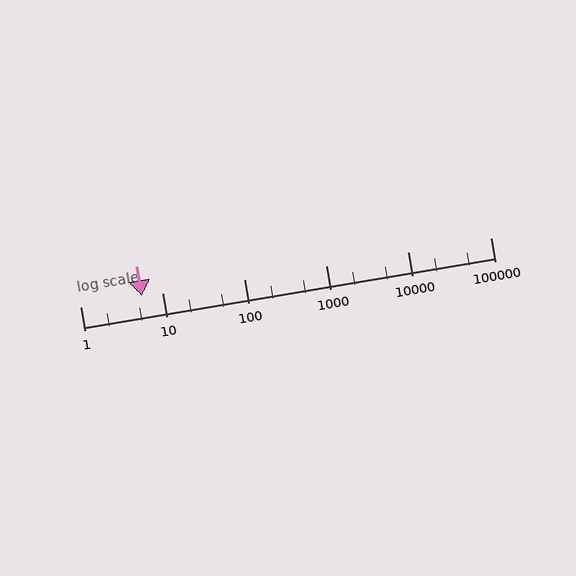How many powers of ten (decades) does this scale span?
The scale spans 5 decades, from 1 to 100000.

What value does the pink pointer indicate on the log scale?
The pointer indicates approximately 5.7.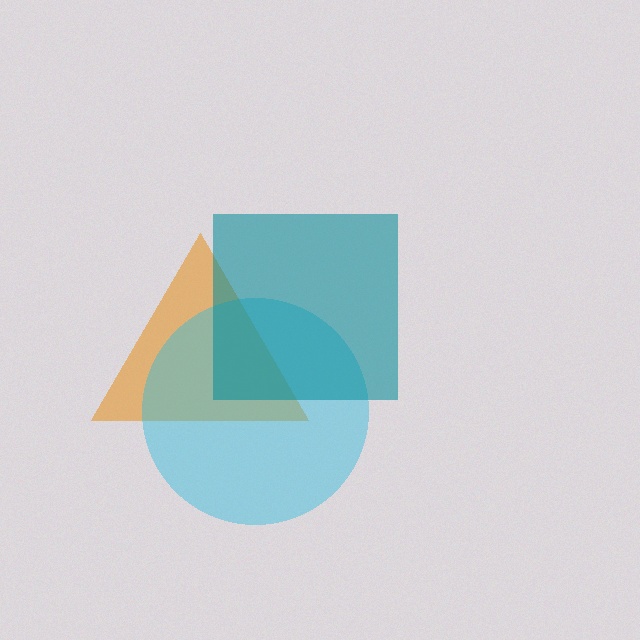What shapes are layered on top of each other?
The layered shapes are: an orange triangle, a cyan circle, a teal square.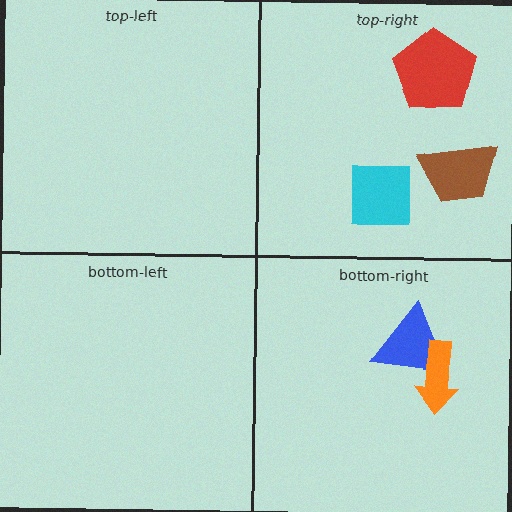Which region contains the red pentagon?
The top-right region.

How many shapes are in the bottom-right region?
2.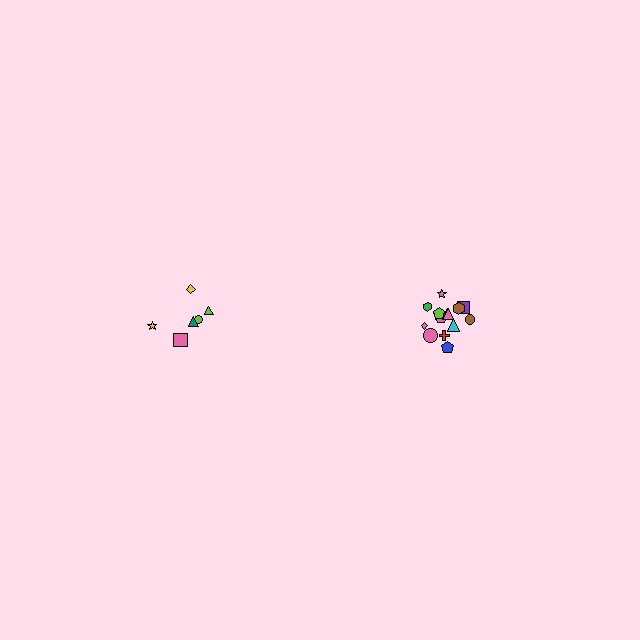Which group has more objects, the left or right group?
The right group.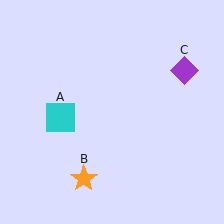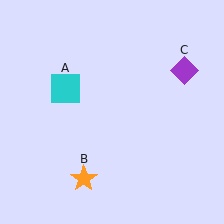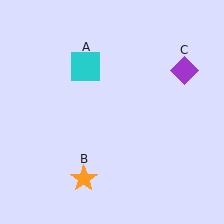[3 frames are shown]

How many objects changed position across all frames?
1 object changed position: cyan square (object A).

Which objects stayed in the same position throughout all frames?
Orange star (object B) and purple diamond (object C) remained stationary.